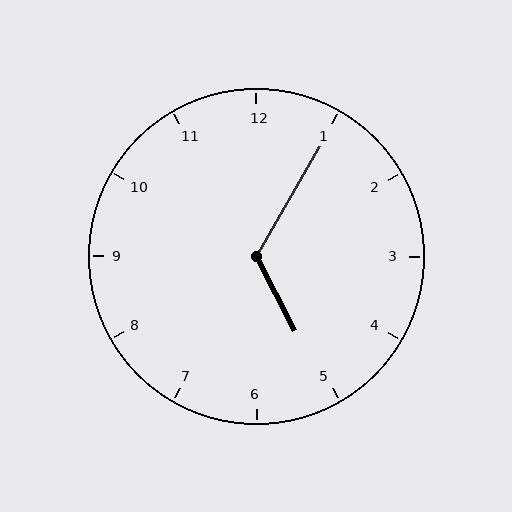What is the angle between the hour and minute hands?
Approximately 122 degrees.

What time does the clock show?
5:05.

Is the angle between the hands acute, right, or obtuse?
It is obtuse.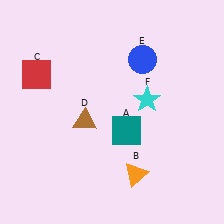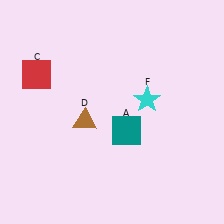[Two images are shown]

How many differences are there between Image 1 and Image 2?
There are 2 differences between the two images.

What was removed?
The orange triangle (B), the blue circle (E) were removed in Image 2.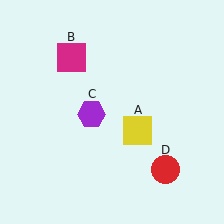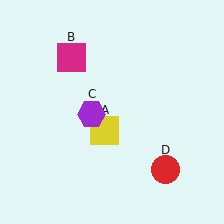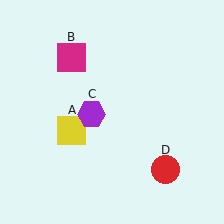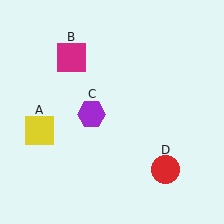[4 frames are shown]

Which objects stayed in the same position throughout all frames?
Magenta square (object B) and purple hexagon (object C) and red circle (object D) remained stationary.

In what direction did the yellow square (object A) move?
The yellow square (object A) moved left.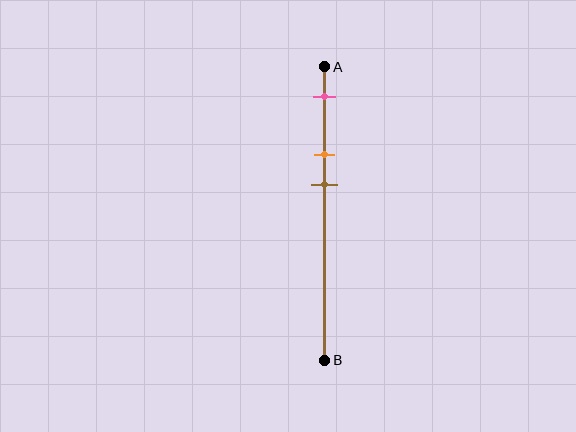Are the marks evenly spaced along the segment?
Yes, the marks are approximately evenly spaced.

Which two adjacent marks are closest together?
The orange and brown marks are the closest adjacent pair.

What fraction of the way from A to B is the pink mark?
The pink mark is approximately 10% (0.1) of the way from A to B.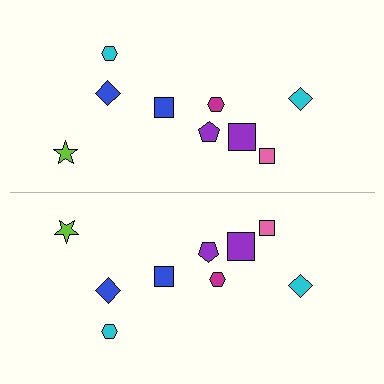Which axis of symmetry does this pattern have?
The pattern has a horizontal axis of symmetry running through the center of the image.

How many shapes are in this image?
There are 18 shapes in this image.